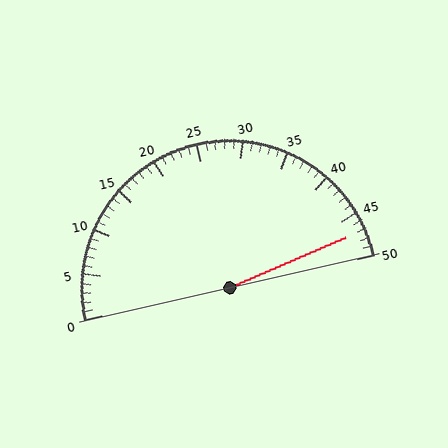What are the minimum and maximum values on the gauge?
The gauge ranges from 0 to 50.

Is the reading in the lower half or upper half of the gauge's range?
The reading is in the upper half of the range (0 to 50).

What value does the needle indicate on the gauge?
The needle indicates approximately 47.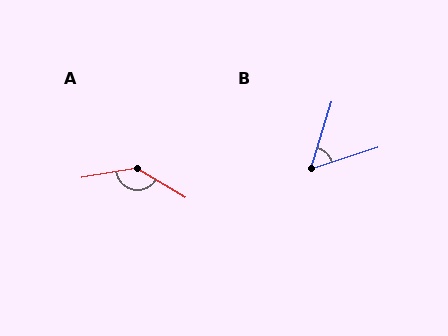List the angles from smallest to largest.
B (55°), A (140°).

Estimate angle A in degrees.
Approximately 140 degrees.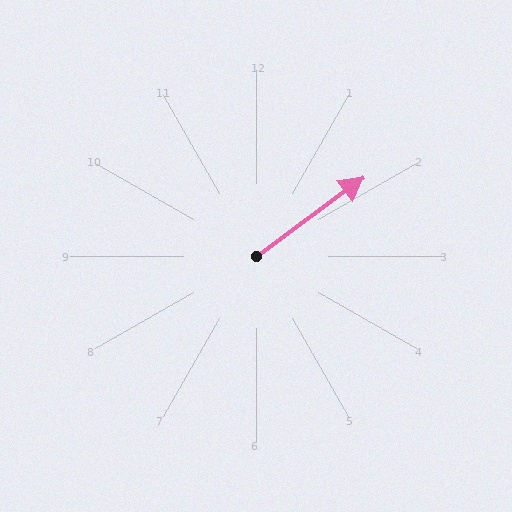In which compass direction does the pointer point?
Northeast.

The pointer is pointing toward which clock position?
Roughly 2 o'clock.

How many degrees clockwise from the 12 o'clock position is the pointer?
Approximately 54 degrees.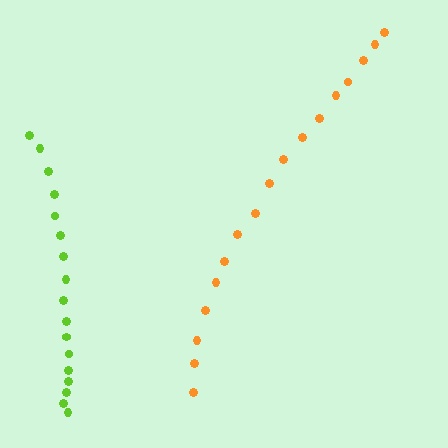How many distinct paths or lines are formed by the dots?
There are 2 distinct paths.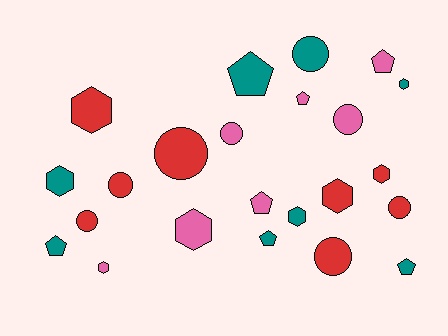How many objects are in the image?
There are 23 objects.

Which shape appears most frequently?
Hexagon, with 8 objects.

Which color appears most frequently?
Teal, with 8 objects.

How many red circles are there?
There are 5 red circles.